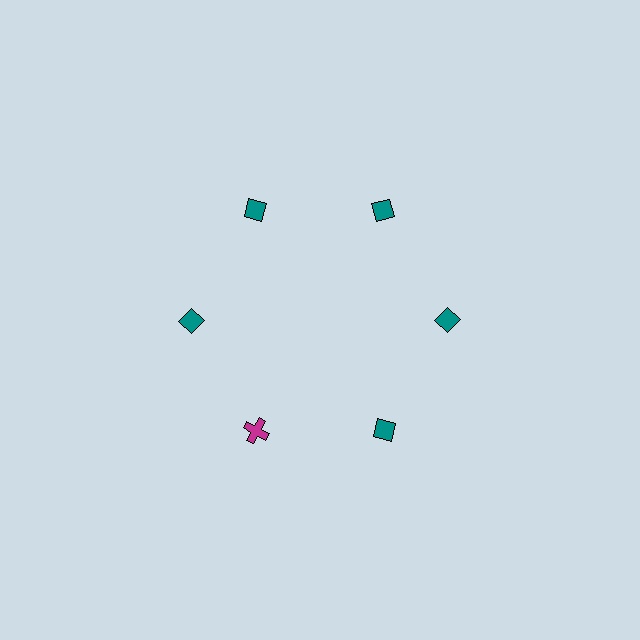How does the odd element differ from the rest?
It differs in both color (magenta instead of teal) and shape (cross instead of diamond).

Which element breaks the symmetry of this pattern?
The magenta cross at roughly the 7 o'clock position breaks the symmetry. All other shapes are teal diamonds.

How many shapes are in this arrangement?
There are 6 shapes arranged in a ring pattern.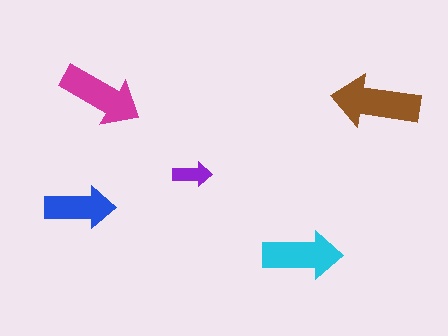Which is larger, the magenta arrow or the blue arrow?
The magenta one.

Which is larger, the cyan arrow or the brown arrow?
The brown one.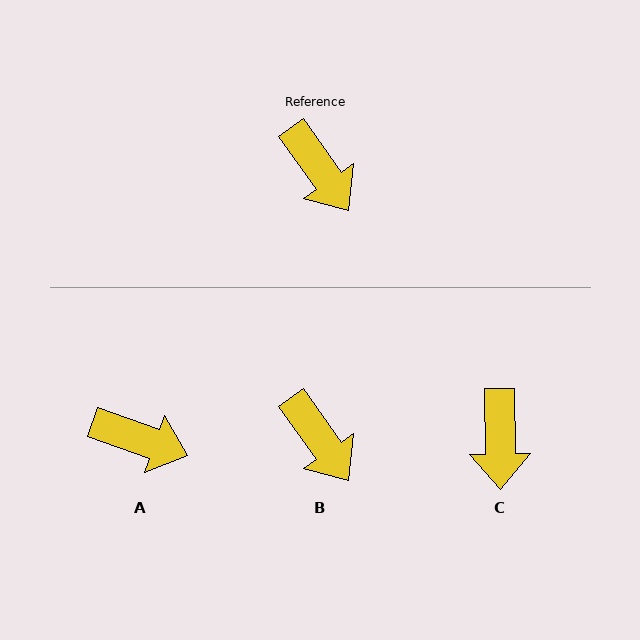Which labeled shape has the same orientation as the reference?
B.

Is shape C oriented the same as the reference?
No, it is off by about 35 degrees.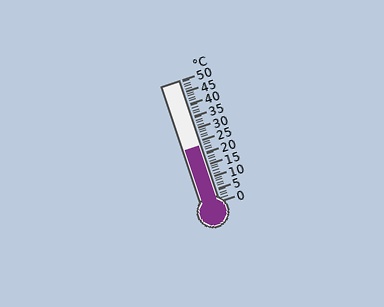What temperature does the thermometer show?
The thermometer shows approximately 23°C.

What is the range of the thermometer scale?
The thermometer scale ranges from 0°C to 50°C.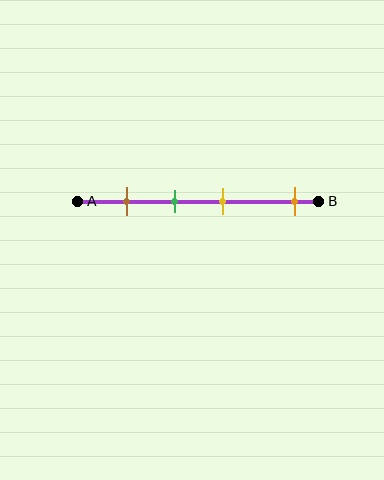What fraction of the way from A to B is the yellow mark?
The yellow mark is approximately 60% (0.6) of the way from A to B.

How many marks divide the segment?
There are 4 marks dividing the segment.